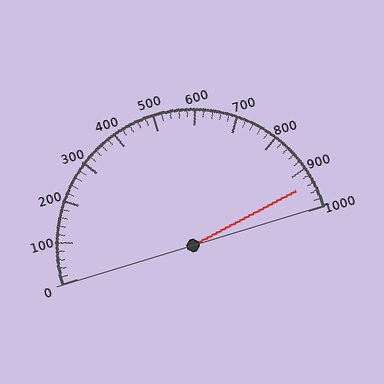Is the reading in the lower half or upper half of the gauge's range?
The reading is in the upper half of the range (0 to 1000).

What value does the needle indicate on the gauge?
The needle indicates approximately 940.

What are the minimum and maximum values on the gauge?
The gauge ranges from 0 to 1000.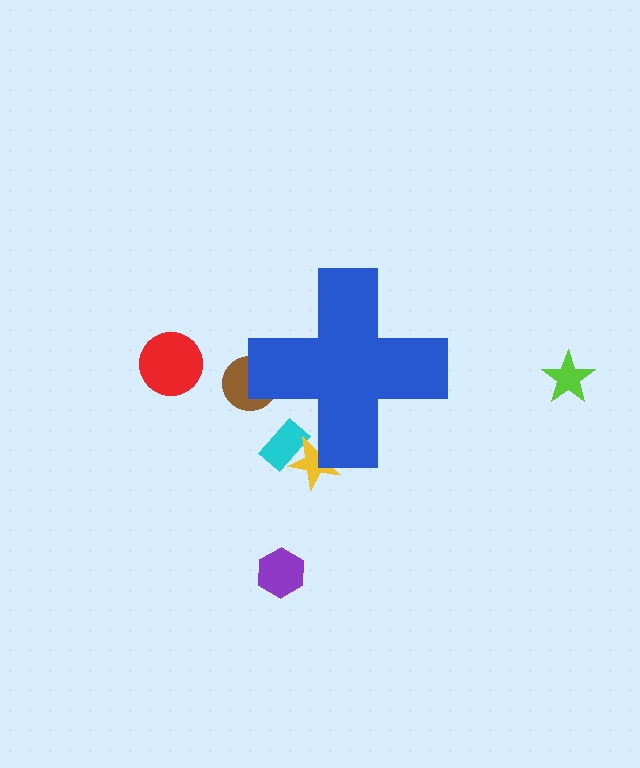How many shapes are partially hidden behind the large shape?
3 shapes are partially hidden.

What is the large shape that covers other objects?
A blue cross.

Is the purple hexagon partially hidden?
No, the purple hexagon is fully visible.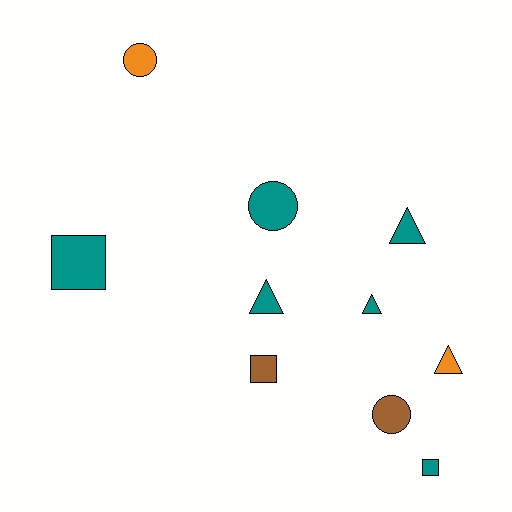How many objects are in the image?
There are 10 objects.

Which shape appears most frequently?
Triangle, with 4 objects.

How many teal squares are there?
There are 2 teal squares.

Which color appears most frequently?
Teal, with 6 objects.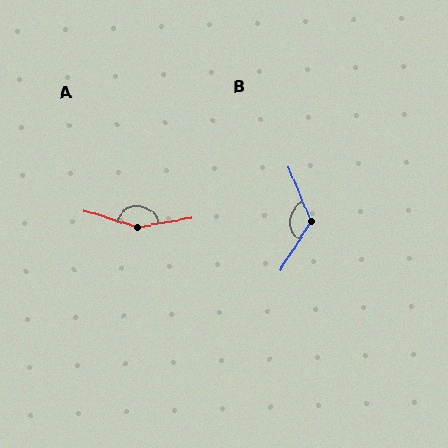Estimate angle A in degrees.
Approximately 153 degrees.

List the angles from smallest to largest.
B (125°), A (153°).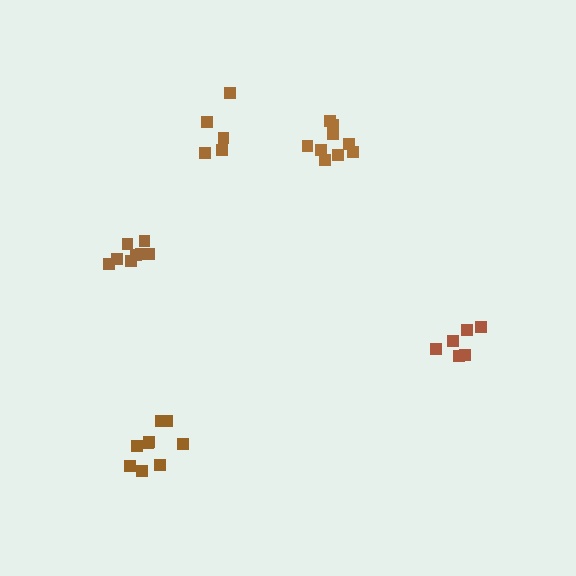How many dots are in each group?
Group 1: 9 dots, Group 2: 8 dots, Group 3: 6 dots, Group 4: 5 dots, Group 5: 9 dots (37 total).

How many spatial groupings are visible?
There are 5 spatial groupings.